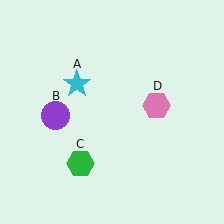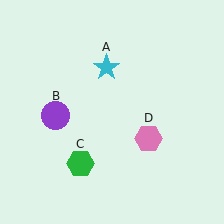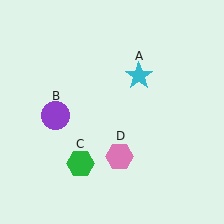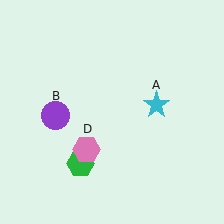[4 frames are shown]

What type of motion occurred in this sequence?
The cyan star (object A), pink hexagon (object D) rotated clockwise around the center of the scene.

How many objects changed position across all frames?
2 objects changed position: cyan star (object A), pink hexagon (object D).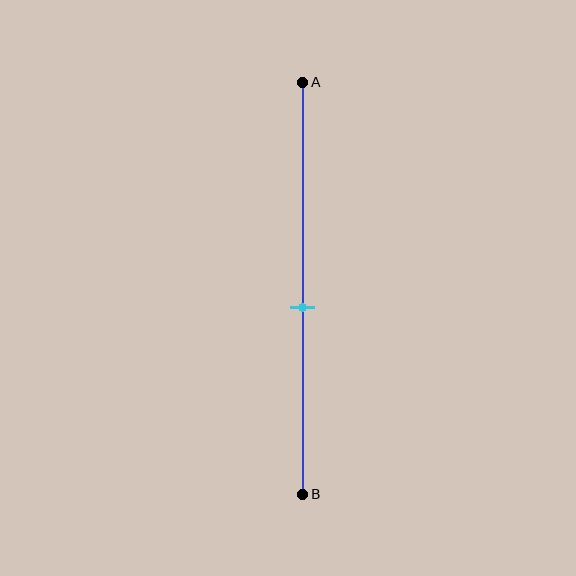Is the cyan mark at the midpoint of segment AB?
No, the mark is at about 55% from A, not at the 50% midpoint.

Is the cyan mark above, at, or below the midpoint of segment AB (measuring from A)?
The cyan mark is below the midpoint of segment AB.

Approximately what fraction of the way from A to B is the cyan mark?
The cyan mark is approximately 55% of the way from A to B.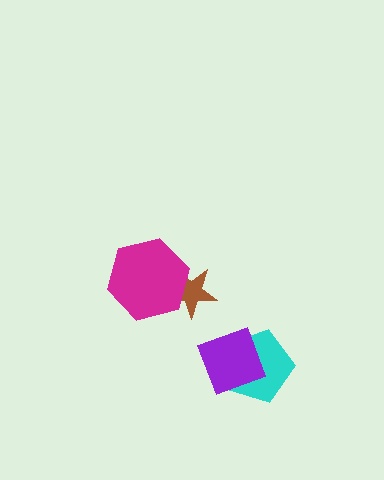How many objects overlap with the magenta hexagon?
1 object overlaps with the magenta hexagon.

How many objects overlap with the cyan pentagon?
1 object overlaps with the cyan pentagon.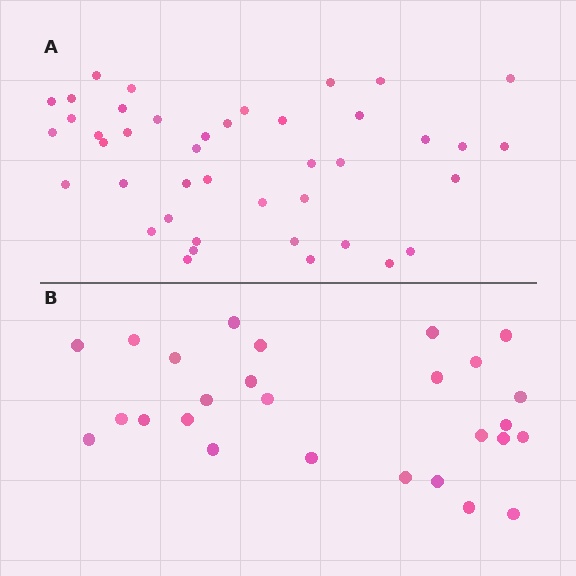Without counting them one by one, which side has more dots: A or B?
Region A (the top region) has more dots.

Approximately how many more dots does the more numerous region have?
Region A has approximately 15 more dots than region B.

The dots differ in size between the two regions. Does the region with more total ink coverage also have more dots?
No. Region B has more total ink coverage because its dots are larger, but region A actually contains more individual dots. Total area can be misleading — the number of items is what matters here.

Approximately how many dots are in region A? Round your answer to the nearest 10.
About 40 dots. (The exact count is 42, which rounds to 40.)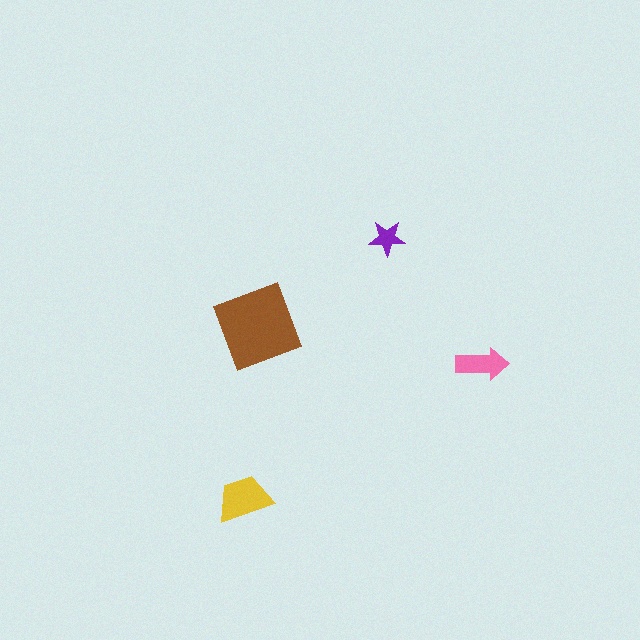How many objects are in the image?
There are 4 objects in the image.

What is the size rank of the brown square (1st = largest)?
1st.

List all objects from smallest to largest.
The purple star, the pink arrow, the yellow trapezoid, the brown square.